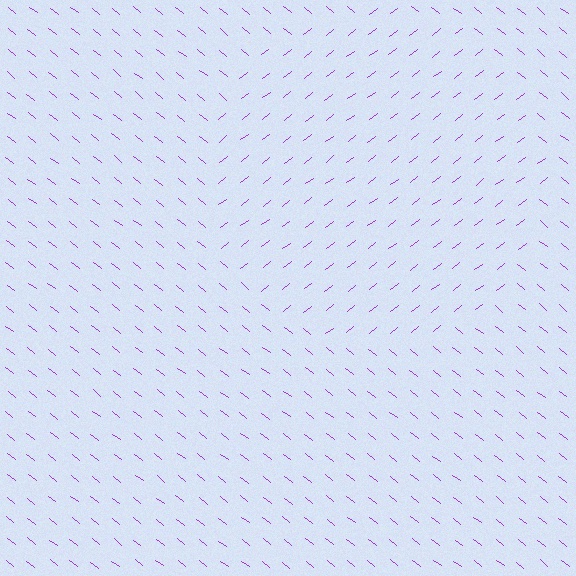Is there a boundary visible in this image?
Yes, there is a texture boundary formed by a change in line orientation.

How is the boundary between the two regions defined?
The boundary is defined purely by a change in line orientation (approximately 76 degrees difference). All lines are the same color and thickness.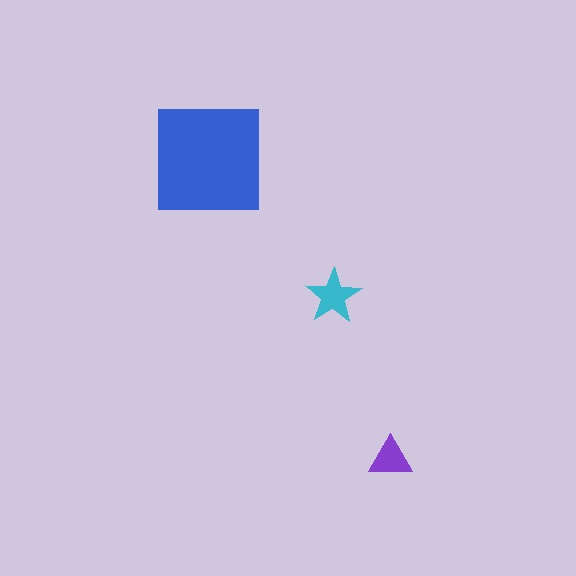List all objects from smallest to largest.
The purple triangle, the cyan star, the blue square.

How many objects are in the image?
There are 3 objects in the image.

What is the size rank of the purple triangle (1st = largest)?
3rd.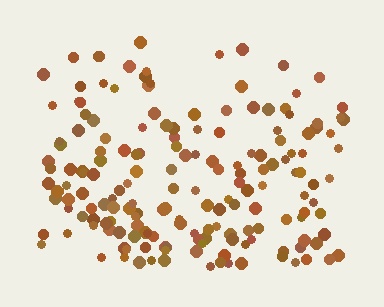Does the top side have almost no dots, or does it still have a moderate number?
Still a moderate number, just noticeably fewer than the bottom.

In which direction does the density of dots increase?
From top to bottom, with the bottom side densest.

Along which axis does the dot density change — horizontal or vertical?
Vertical.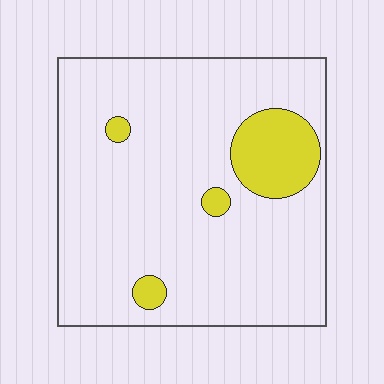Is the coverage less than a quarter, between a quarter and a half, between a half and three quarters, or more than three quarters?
Less than a quarter.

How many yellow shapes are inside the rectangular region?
4.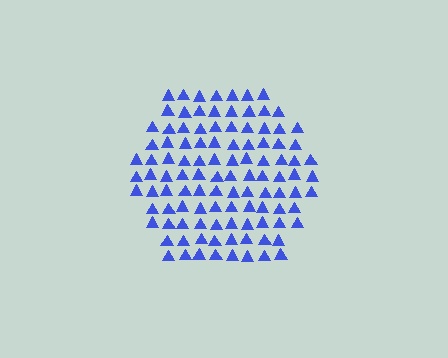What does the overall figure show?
The overall figure shows a hexagon.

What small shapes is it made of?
It is made of small triangles.